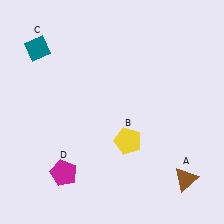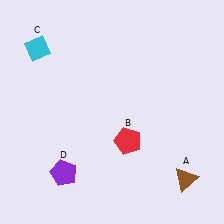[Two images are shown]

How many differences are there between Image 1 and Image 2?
There are 3 differences between the two images.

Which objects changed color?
B changed from yellow to red. C changed from teal to cyan. D changed from magenta to purple.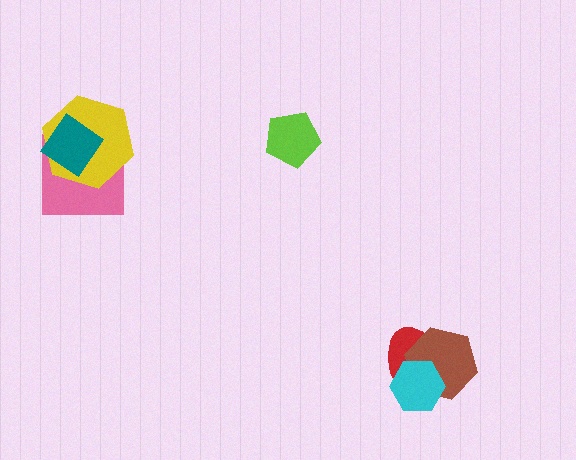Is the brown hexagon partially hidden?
Yes, it is partially covered by another shape.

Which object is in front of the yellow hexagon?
The teal diamond is in front of the yellow hexagon.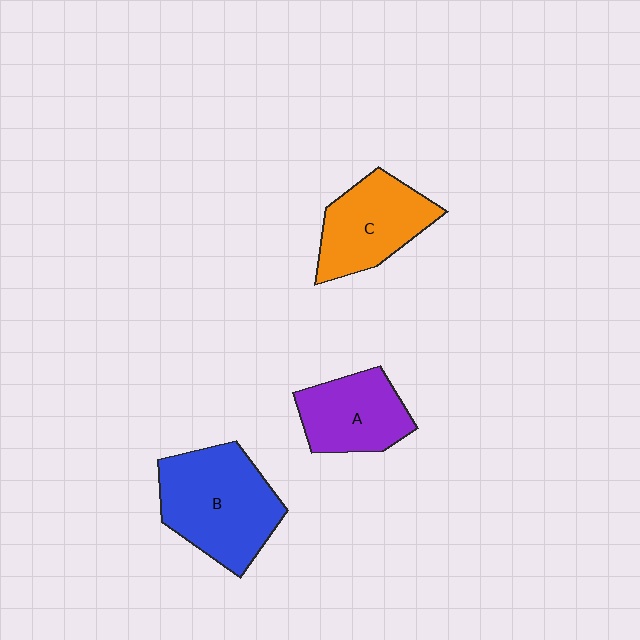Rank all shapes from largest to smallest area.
From largest to smallest: B (blue), C (orange), A (purple).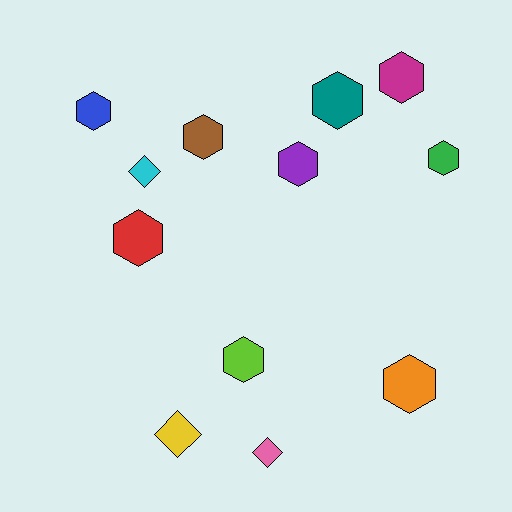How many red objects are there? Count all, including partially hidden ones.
There is 1 red object.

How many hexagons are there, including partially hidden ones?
There are 9 hexagons.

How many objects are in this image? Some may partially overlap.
There are 12 objects.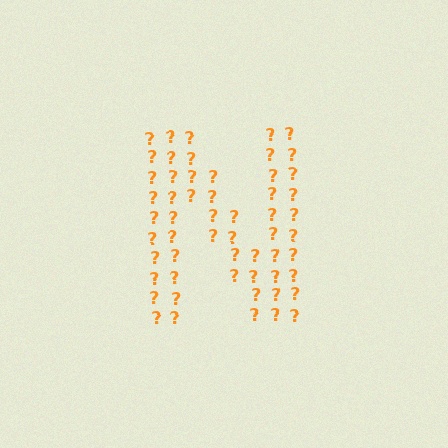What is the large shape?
The large shape is the letter N.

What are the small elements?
The small elements are question marks.